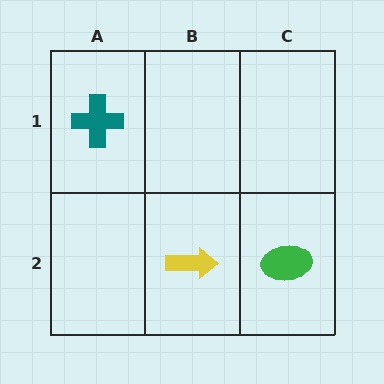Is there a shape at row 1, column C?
No, that cell is empty.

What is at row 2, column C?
A green ellipse.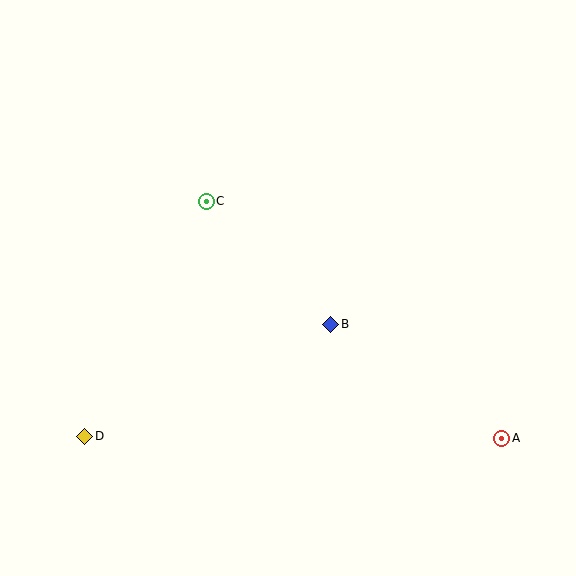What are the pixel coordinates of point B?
Point B is at (331, 324).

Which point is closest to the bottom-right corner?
Point A is closest to the bottom-right corner.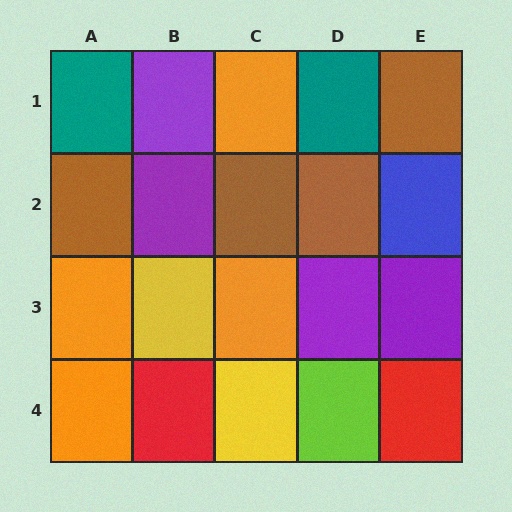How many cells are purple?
4 cells are purple.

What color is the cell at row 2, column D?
Brown.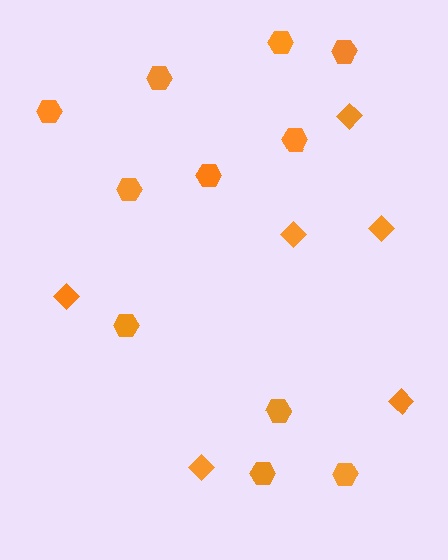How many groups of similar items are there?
There are 2 groups: one group of hexagons (11) and one group of diamonds (6).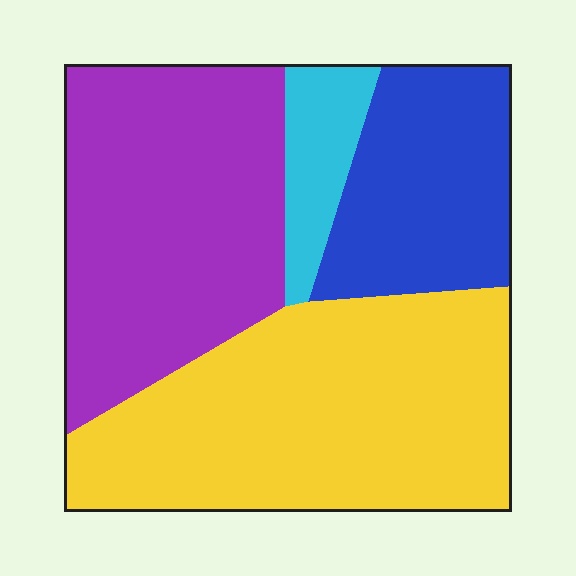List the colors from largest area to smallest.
From largest to smallest: yellow, purple, blue, cyan.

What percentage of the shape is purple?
Purple covers about 35% of the shape.